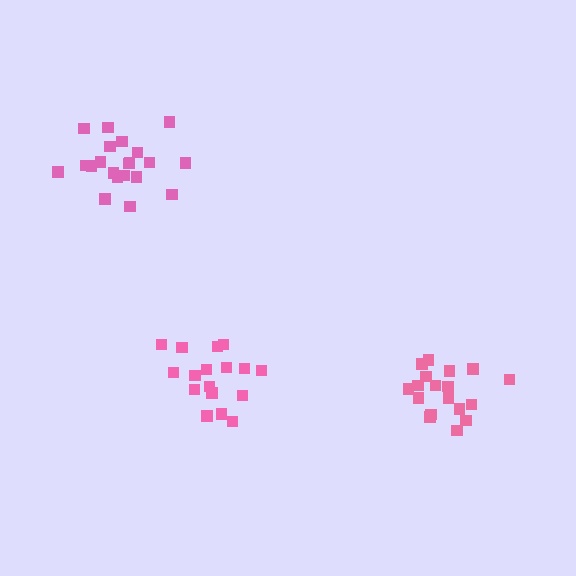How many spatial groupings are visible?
There are 3 spatial groupings.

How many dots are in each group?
Group 1: 21 dots, Group 2: 19 dots, Group 3: 17 dots (57 total).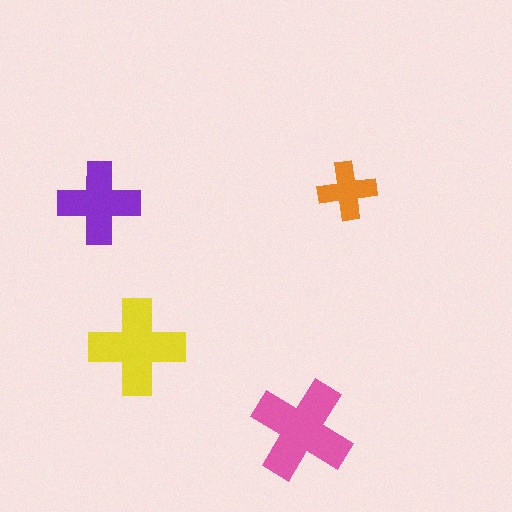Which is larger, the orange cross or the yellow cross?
The yellow one.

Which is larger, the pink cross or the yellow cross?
The pink one.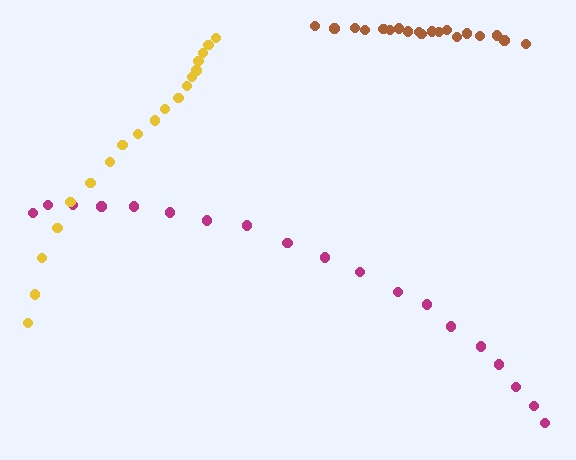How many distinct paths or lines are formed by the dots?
There are 3 distinct paths.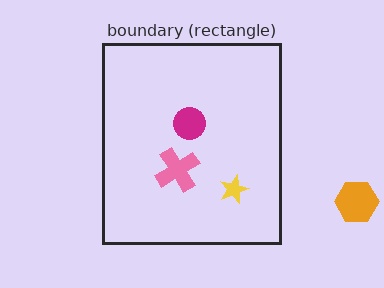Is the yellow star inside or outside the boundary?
Inside.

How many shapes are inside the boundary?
3 inside, 1 outside.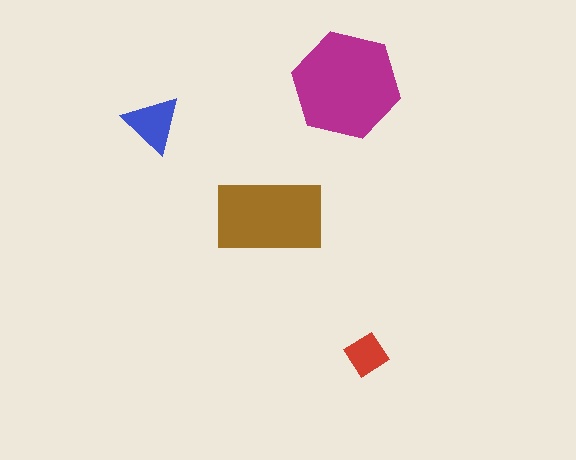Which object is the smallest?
The red diamond.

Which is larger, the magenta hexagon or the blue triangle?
The magenta hexagon.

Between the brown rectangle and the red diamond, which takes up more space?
The brown rectangle.